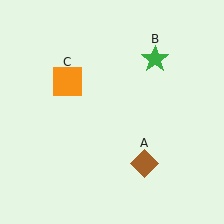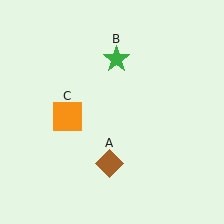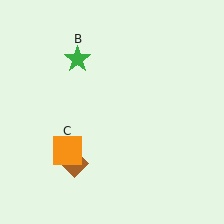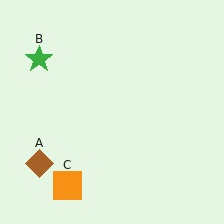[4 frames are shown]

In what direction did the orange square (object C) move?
The orange square (object C) moved down.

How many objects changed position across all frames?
3 objects changed position: brown diamond (object A), green star (object B), orange square (object C).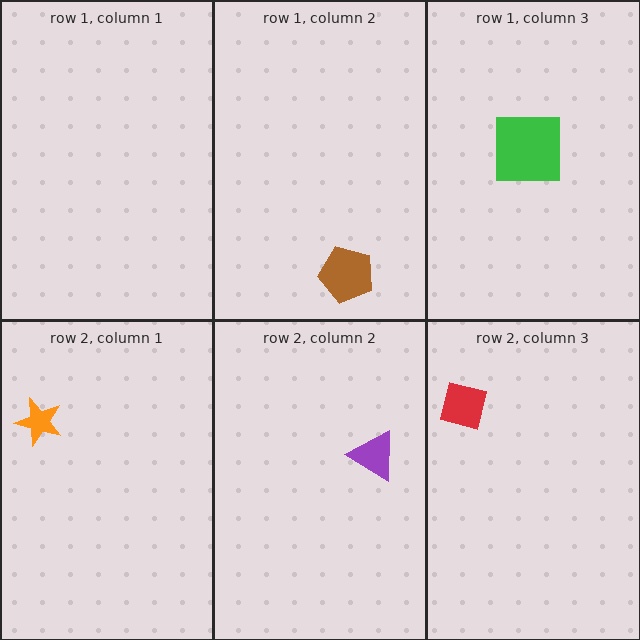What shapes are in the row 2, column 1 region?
The orange star.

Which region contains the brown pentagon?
The row 1, column 2 region.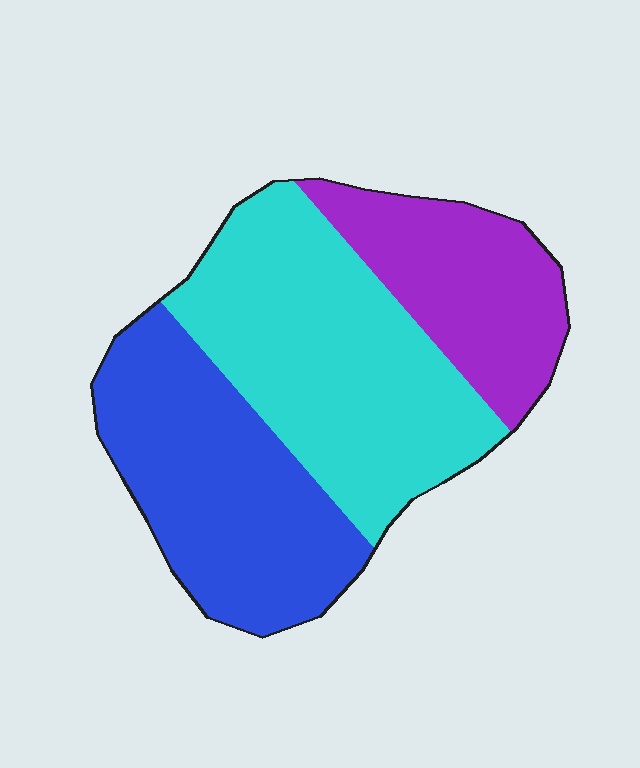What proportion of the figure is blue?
Blue takes up about one third (1/3) of the figure.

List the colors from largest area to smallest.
From largest to smallest: cyan, blue, purple.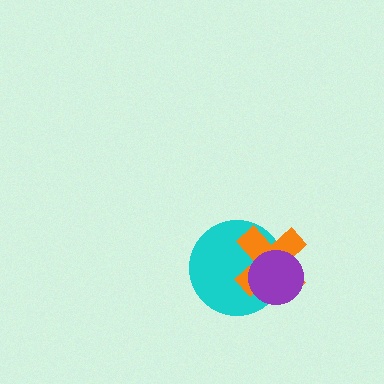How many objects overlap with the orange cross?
2 objects overlap with the orange cross.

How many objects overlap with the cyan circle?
2 objects overlap with the cyan circle.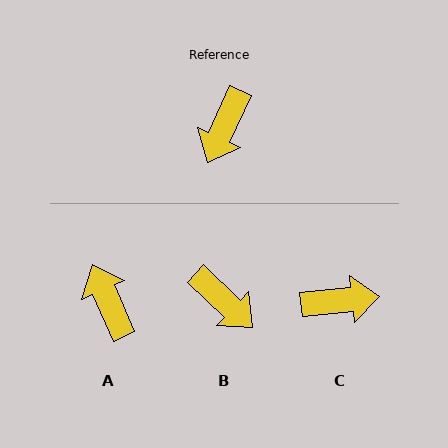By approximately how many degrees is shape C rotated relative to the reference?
Approximately 121 degrees counter-clockwise.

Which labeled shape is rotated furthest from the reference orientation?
A, about 131 degrees away.